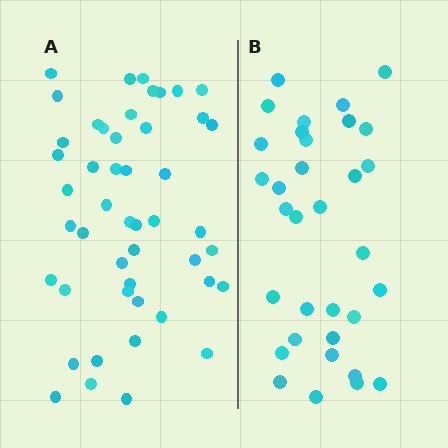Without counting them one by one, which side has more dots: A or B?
Region A (the left region) has more dots.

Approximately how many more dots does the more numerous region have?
Region A has approximately 15 more dots than region B.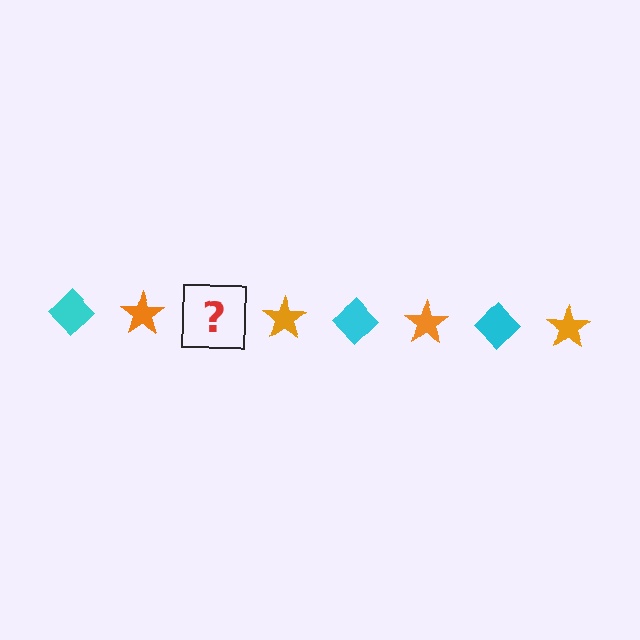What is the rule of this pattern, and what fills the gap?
The rule is that the pattern alternates between cyan diamond and orange star. The gap should be filled with a cyan diamond.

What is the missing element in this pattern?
The missing element is a cyan diamond.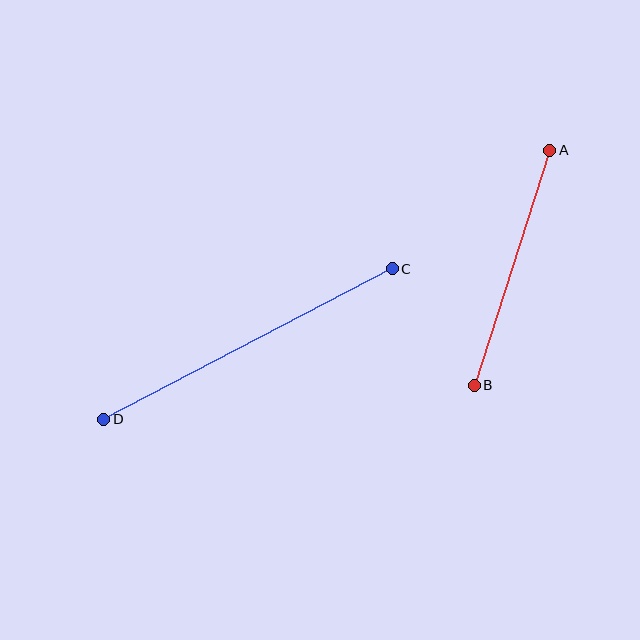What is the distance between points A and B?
The distance is approximately 246 pixels.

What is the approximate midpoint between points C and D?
The midpoint is at approximately (248, 344) pixels.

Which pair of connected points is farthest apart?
Points C and D are farthest apart.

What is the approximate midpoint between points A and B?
The midpoint is at approximately (512, 268) pixels.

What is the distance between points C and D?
The distance is approximately 325 pixels.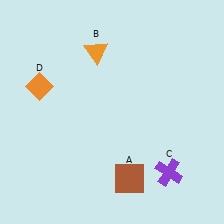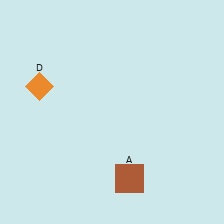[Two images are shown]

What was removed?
The orange triangle (B), the purple cross (C) were removed in Image 2.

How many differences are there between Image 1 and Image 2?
There are 2 differences between the two images.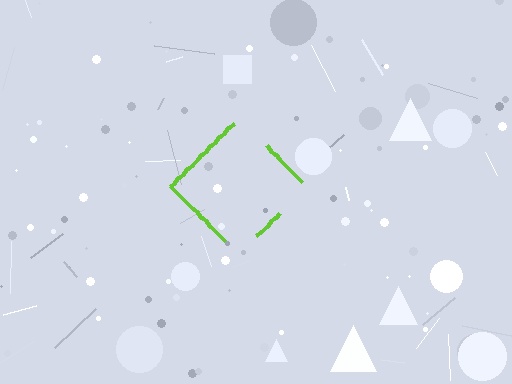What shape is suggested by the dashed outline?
The dashed outline suggests a diamond.